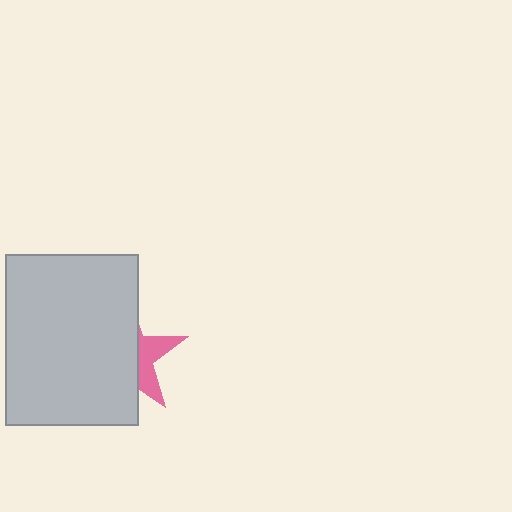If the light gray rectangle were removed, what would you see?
You would see the complete pink star.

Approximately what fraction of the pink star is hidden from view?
Roughly 68% of the pink star is hidden behind the light gray rectangle.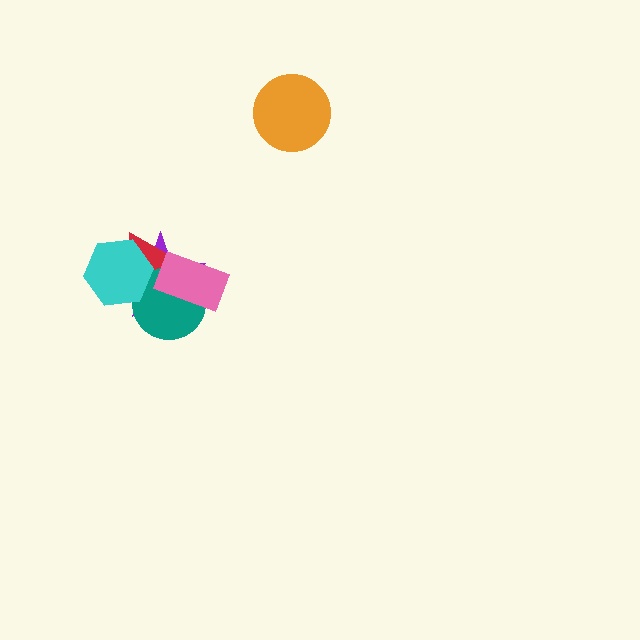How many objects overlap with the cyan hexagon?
3 objects overlap with the cyan hexagon.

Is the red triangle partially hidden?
Yes, it is partially covered by another shape.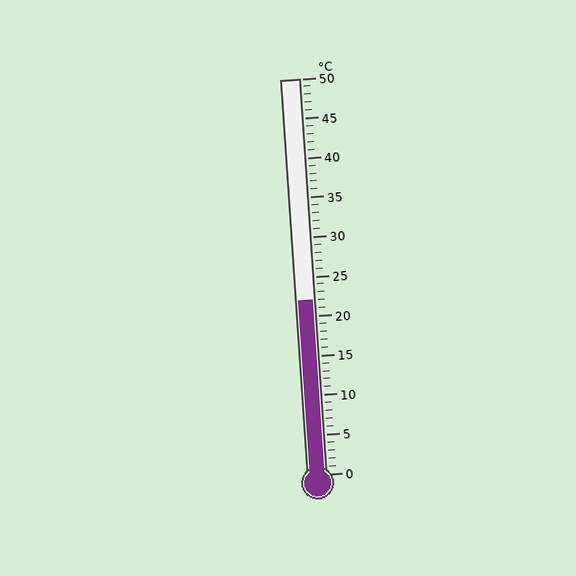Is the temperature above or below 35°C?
The temperature is below 35°C.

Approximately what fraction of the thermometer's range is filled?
The thermometer is filled to approximately 45% of its range.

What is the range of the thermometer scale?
The thermometer scale ranges from 0°C to 50°C.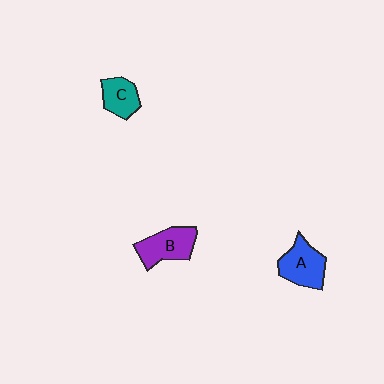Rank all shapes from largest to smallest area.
From largest to smallest: B (purple), A (blue), C (teal).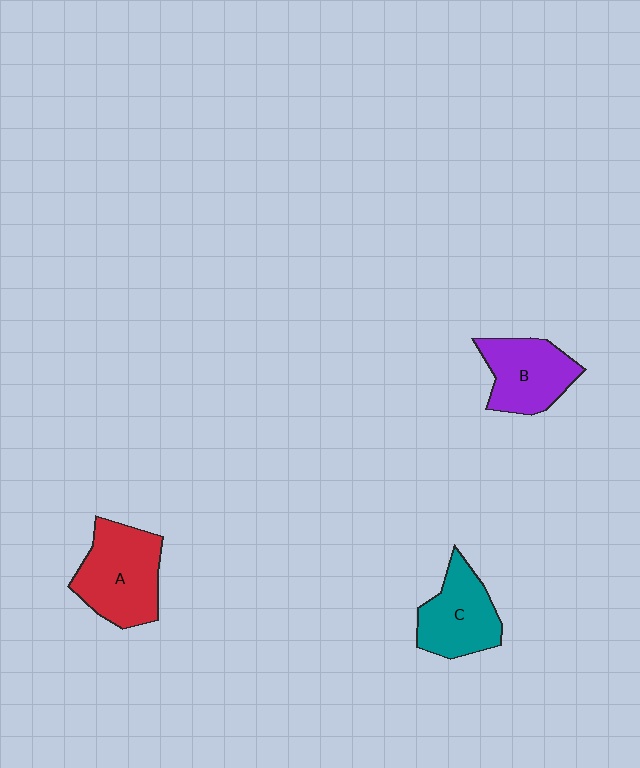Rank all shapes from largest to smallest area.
From largest to smallest: A (red), B (purple), C (teal).